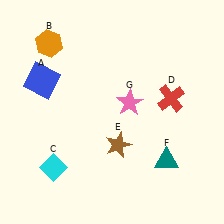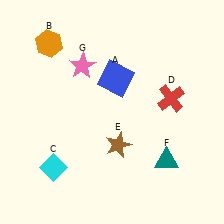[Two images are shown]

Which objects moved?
The objects that moved are: the blue square (A), the pink star (G).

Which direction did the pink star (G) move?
The pink star (G) moved left.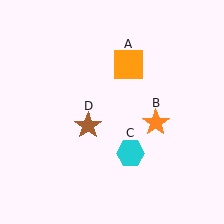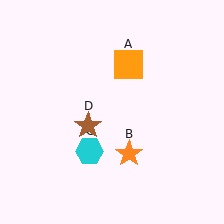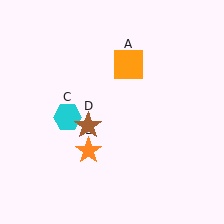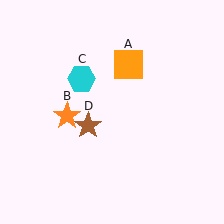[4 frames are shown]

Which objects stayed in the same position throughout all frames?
Orange square (object A) and brown star (object D) remained stationary.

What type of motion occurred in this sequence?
The orange star (object B), cyan hexagon (object C) rotated clockwise around the center of the scene.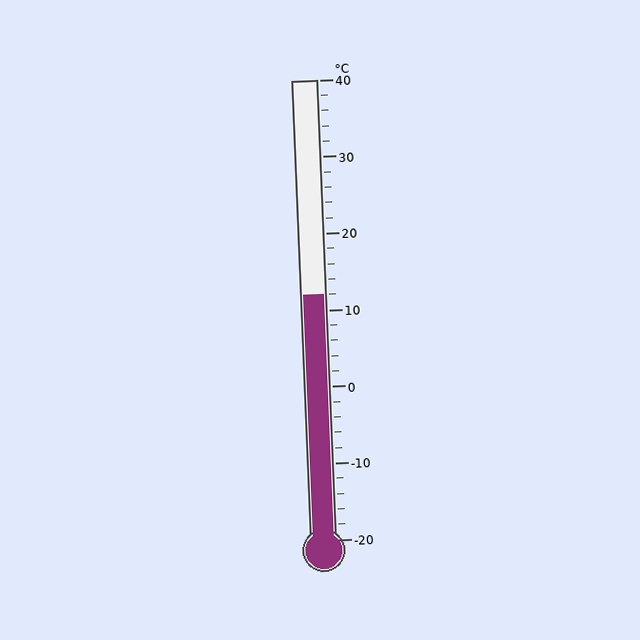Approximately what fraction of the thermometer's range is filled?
The thermometer is filled to approximately 55% of its range.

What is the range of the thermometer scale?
The thermometer scale ranges from -20°C to 40°C.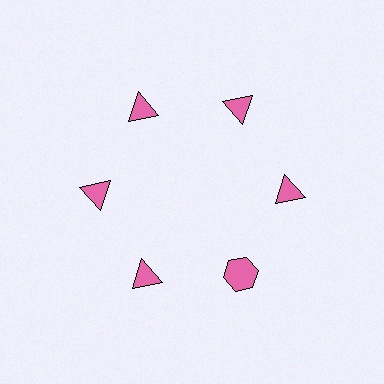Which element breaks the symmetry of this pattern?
The pink hexagon at roughly the 5 o'clock position breaks the symmetry. All other shapes are pink triangles.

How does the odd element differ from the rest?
It has a different shape: hexagon instead of triangle.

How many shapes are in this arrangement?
There are 6 shapes arranged in a ring pattern.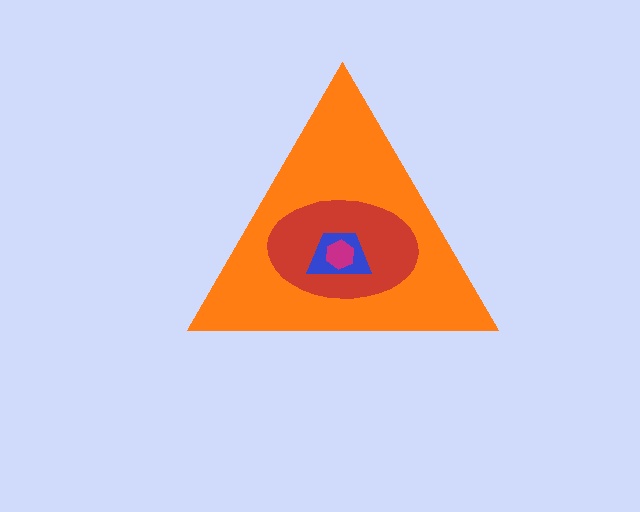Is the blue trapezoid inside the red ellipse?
Yes.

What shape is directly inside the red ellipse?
The blue trapezoid.